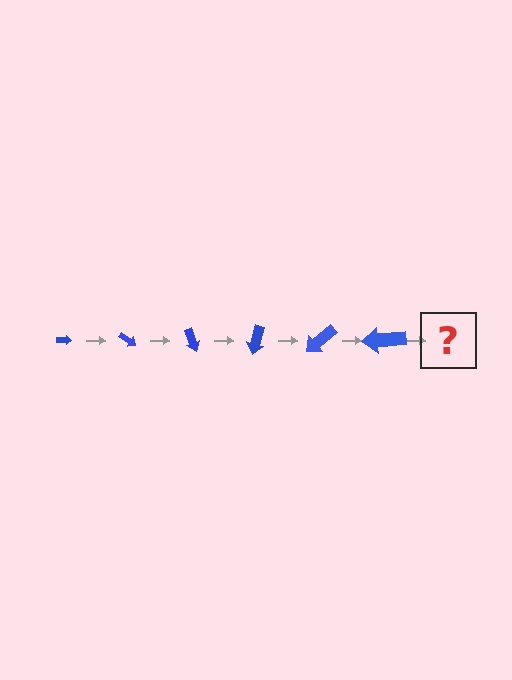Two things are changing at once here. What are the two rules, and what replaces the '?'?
The two rules are that the arrow grows larger each step and it rotates 35 degrees each step. The '?' should be an arrow, larger than the previous one and rotated 210 degrees from the start.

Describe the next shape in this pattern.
It should be an arrow, larger than the previous one and rotated 210 degrees from the start.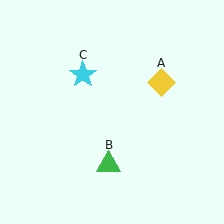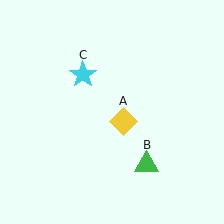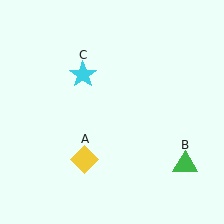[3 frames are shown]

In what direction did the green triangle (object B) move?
The green triangle (object B) moved right.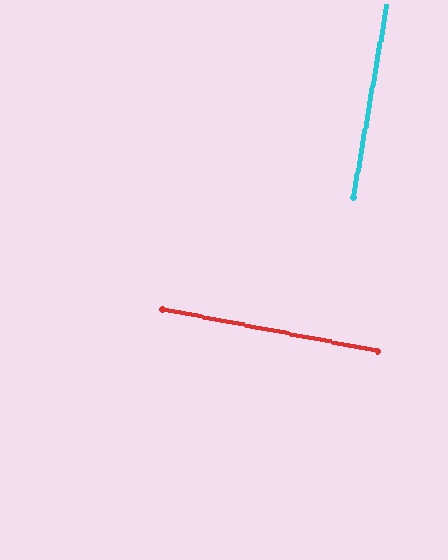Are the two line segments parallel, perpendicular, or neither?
Perpendicular — they meet at approximately 89°.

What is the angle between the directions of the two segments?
Approximately 89 degrees.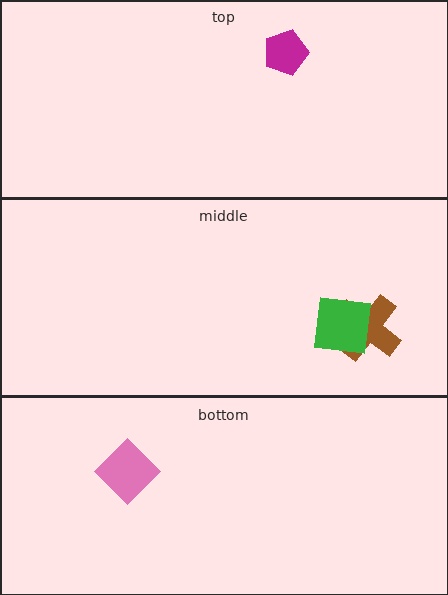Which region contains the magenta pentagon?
The top region.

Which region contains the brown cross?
The middle region.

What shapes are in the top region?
The magenta pentagon.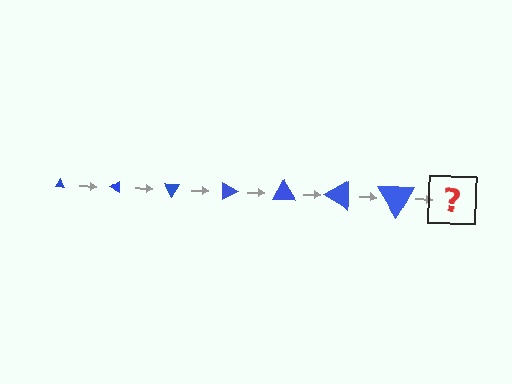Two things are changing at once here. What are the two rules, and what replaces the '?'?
The two rules are that the triangle grows larger each step and it rotates 30 degrees each step. The '?' should be a triangle, larger than the previous one and rotated 210 degrees from the start.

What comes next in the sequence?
The next element should be a triangle, larger than the previous one and rotated 210 degrees from the start.